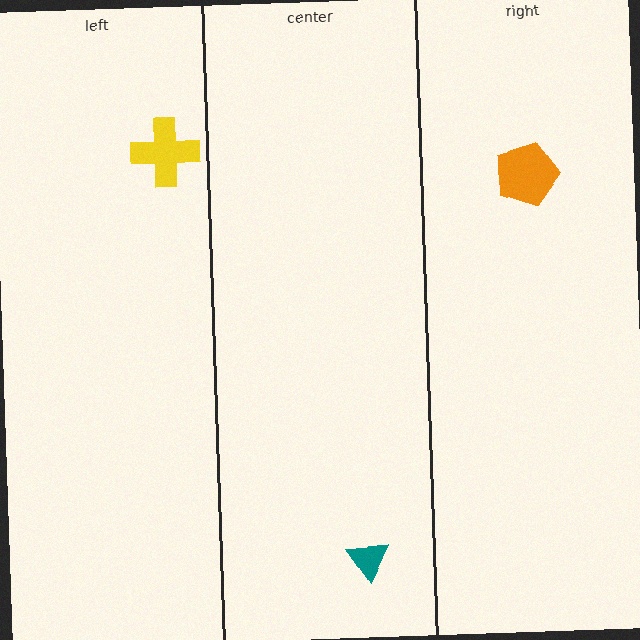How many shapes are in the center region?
1.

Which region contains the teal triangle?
The center region.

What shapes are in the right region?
The orange pentagon.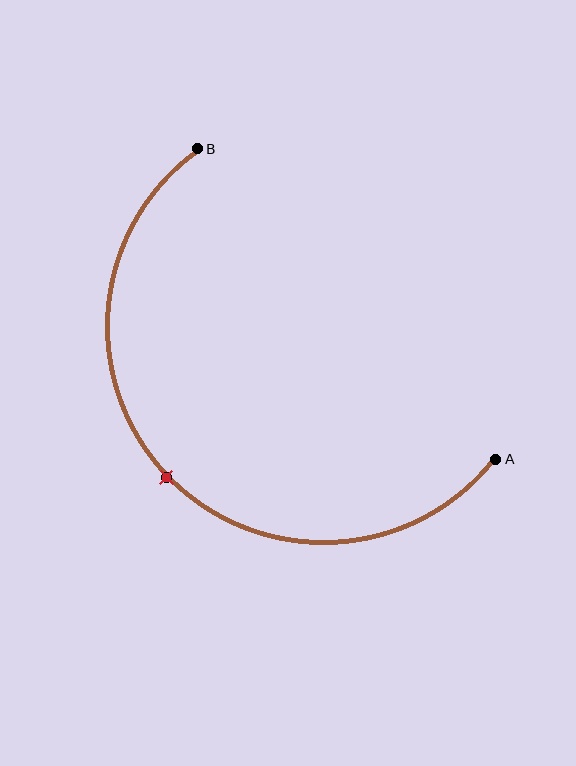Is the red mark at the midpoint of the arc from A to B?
Yes. The red mark lies on the arc at equal arc-length from both A and B — it is the arc midpoint.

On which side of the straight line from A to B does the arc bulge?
The arc bulges below and to the left of the straight line connecting A and B.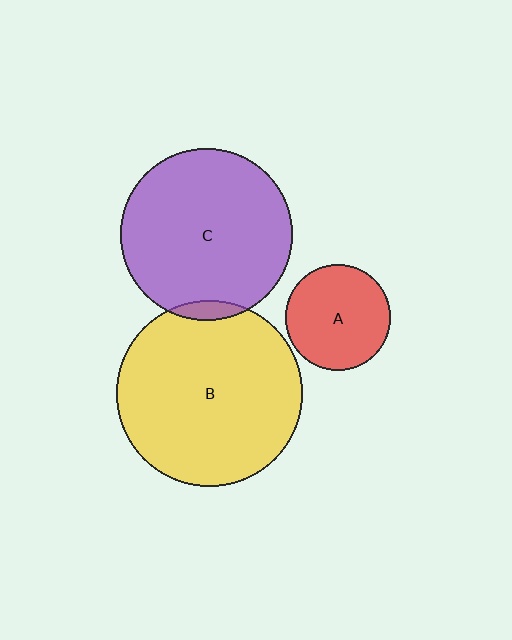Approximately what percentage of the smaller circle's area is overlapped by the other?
Approximately 5%.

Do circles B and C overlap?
Yes.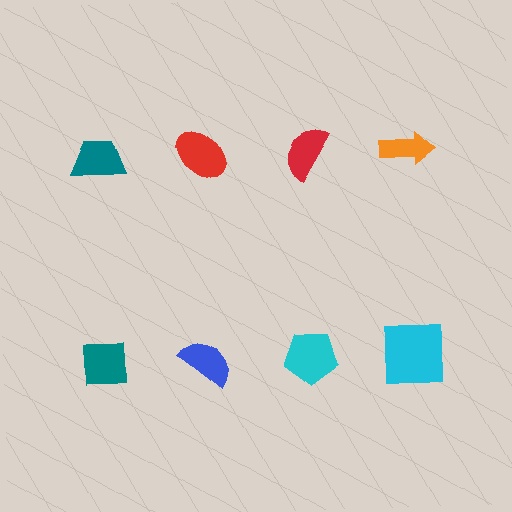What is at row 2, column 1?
A teal square.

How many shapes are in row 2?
4 shapes.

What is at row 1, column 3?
A red semicircle.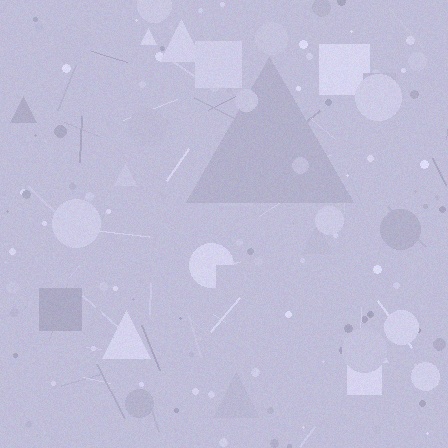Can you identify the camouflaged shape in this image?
The camouflaged shape is a triangle.